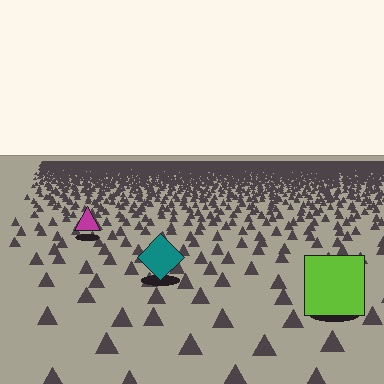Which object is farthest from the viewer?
The magenta triangle is farthest from the viewer. It appears smaller and the ground texture around it is denser.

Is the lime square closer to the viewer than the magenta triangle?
Yes. The lime square is closer — you can tell from the texture gradient: the ground texture is coarser near it.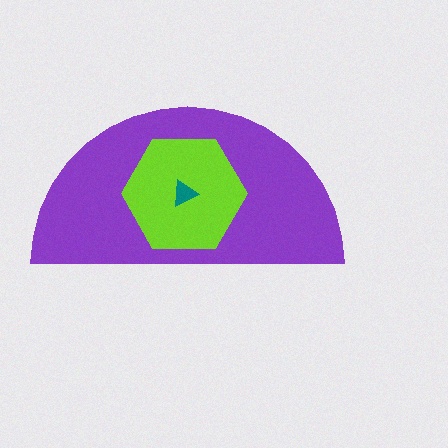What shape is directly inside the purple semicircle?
The lime hexagon.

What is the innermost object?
The teal triangle.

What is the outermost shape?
The purple semicircle.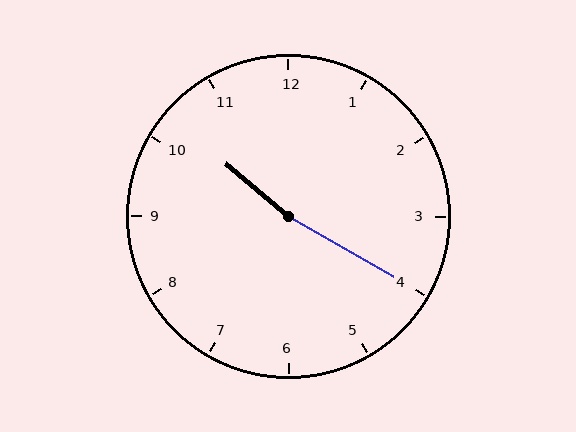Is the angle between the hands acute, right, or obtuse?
It is obtuse.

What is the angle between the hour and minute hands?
Approximately 170 degrees.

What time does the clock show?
10:20.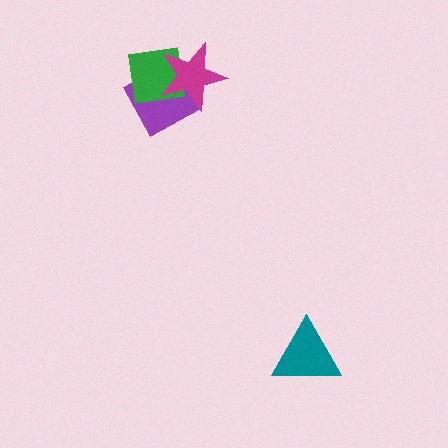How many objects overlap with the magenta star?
2 objects overlap with the magenta star.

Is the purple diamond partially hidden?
Yes, it is partially covered by another shape.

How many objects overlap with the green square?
2 objects overlap with the green square.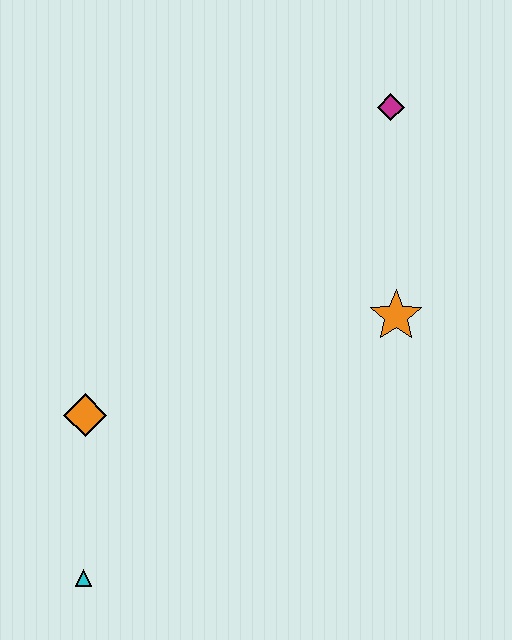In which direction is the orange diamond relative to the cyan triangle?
The orange diamond is above the cyan triangle.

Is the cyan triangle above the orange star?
No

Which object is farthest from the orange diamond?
The magenta diamond is farthest from the orange diamond.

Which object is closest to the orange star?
The magenta diamond is closest to the orange star.